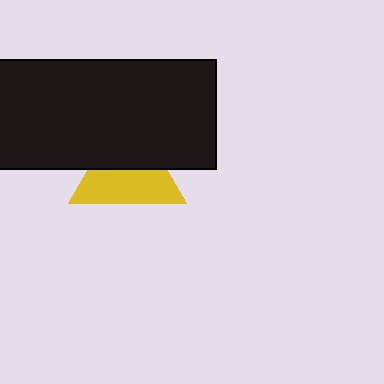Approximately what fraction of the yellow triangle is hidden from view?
Roughly 45% of the yellow triangle is hidden behind the black rectangle.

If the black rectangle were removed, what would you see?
You would see the complete yellow triangle.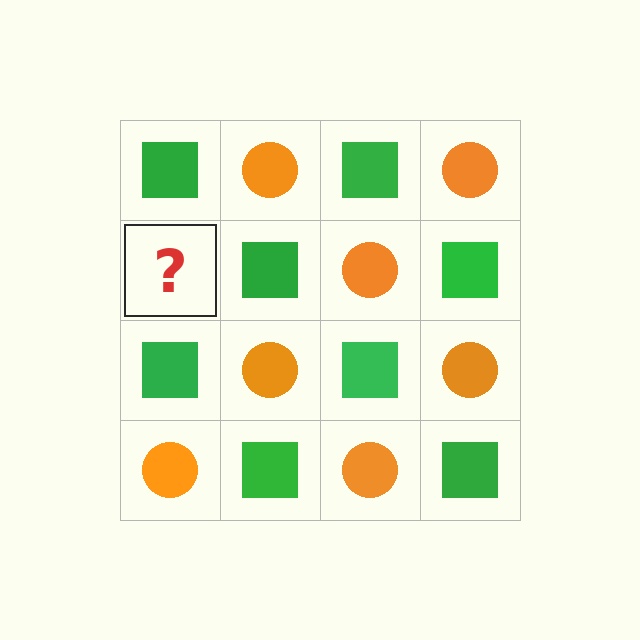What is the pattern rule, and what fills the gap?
The rule is that it alternates green square and orange circle in a checkerboard pattern. The gap should be filled with an orange circle.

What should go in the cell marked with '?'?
The missing cell should contain an orange circle.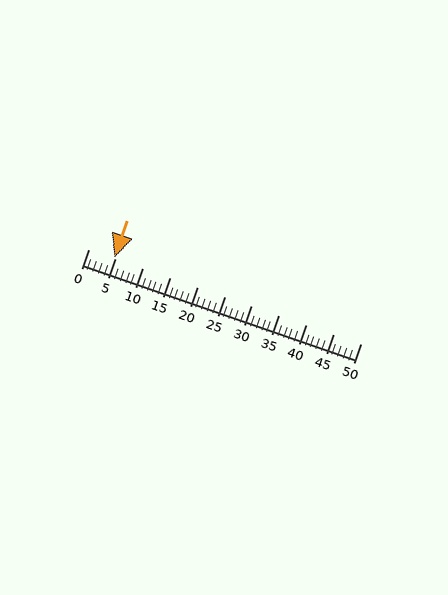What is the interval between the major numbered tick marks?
The major tick marks are spaced 5 units apart.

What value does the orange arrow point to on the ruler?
The orange arrow points to approximately 5.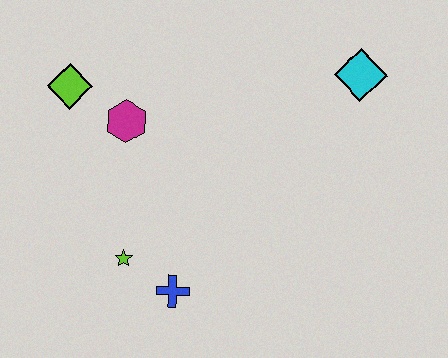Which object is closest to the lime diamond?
The magenta hexagon is closest to the lime diamond.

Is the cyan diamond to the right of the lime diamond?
Yes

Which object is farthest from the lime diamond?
The cyan diamond is farthest from the lime diamond.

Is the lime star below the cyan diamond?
Yes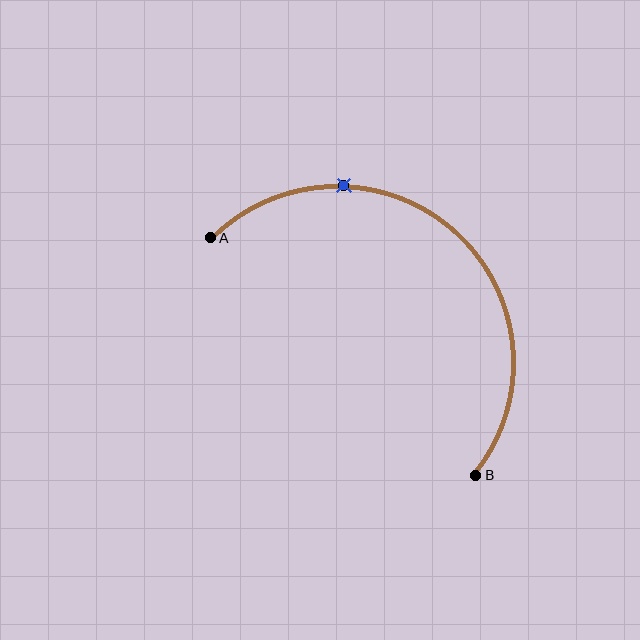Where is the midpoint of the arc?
The arc midpoint is the point on the curve farthest from the straight line joining A and B. It sits above and to the right of that line.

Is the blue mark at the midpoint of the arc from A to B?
No. The blue mark lies on the arc but is closer to endpoint A. The arc midpoint would be at the point on the curve equidistant along the arc from both A and B.